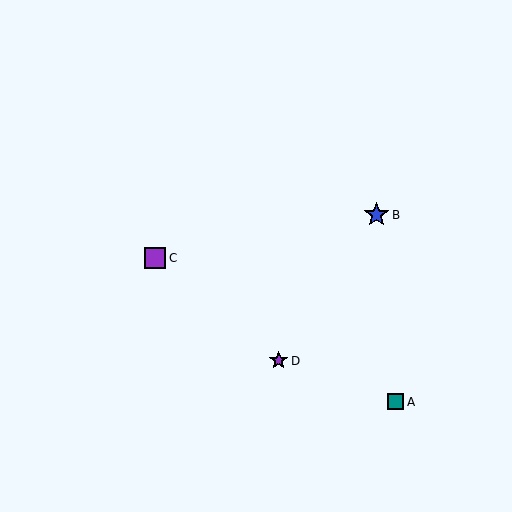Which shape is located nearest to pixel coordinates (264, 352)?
The purple star (labeled D) at (279, 361) is nearest to that location.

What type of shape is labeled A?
Shape A is a teal square.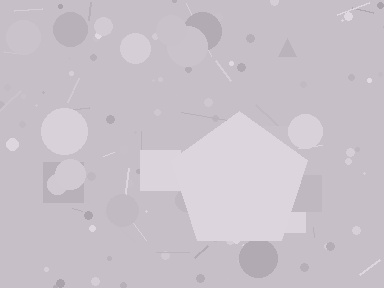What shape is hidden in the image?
A pentagon is hidden in the image.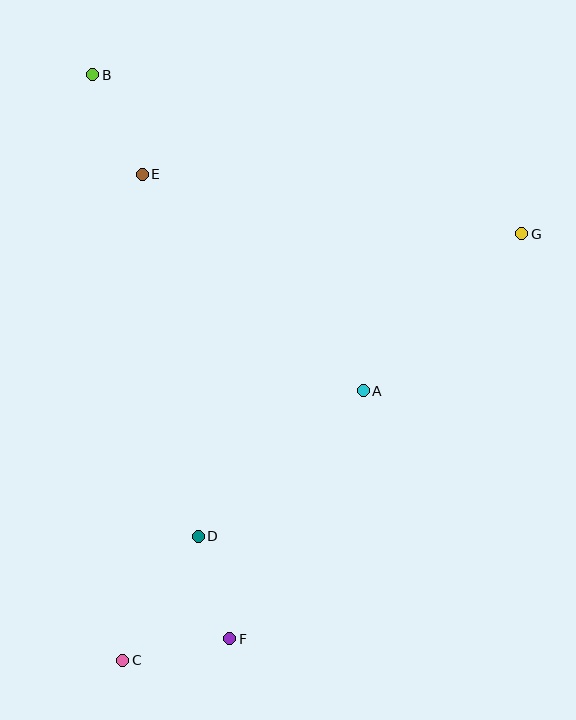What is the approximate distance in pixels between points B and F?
The distance between B and F is approximately 580 pixels.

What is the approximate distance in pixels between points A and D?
The distance between A and D is approximately 220 pixels.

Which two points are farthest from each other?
Points B and C are farthest from each other.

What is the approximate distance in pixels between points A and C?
The distance between A and C is approximately 361 pixels.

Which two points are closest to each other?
Points D and F are closest to each other.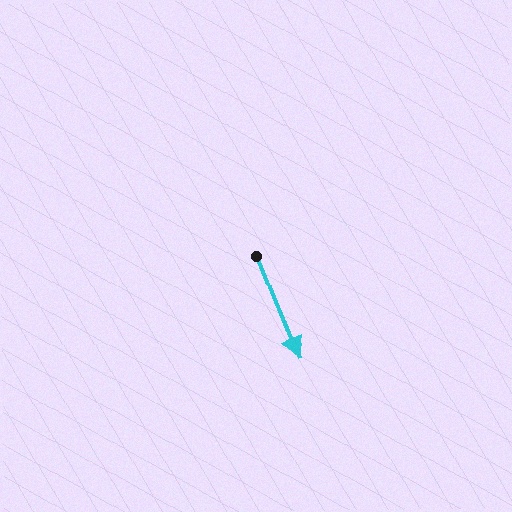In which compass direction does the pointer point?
South.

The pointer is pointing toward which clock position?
Roughly 5 o'clock.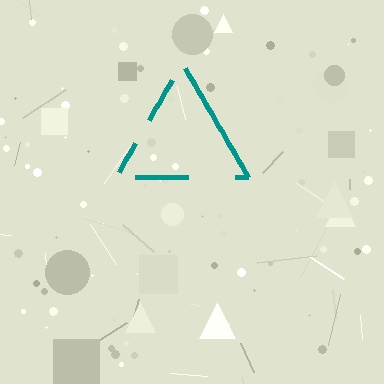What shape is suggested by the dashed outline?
The dashed outline suggests a triangle.